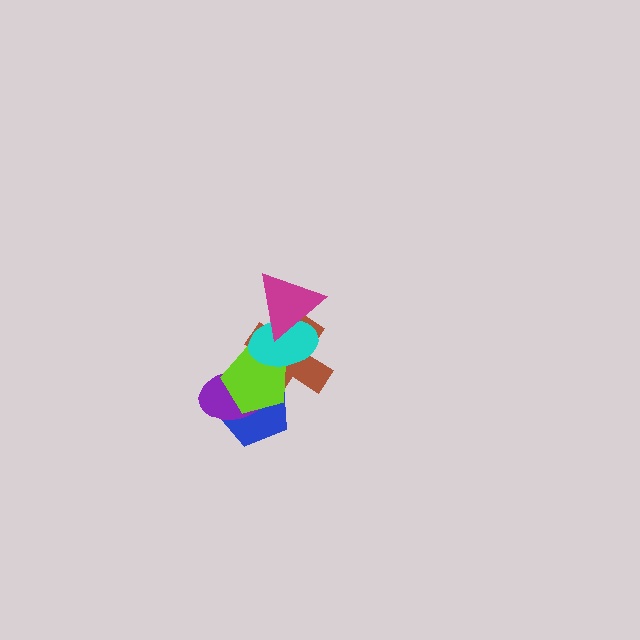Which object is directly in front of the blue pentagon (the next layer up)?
The purple ellipse is directly in front of the blue pentagon.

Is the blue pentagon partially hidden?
Yes, it is partially covered by another shape.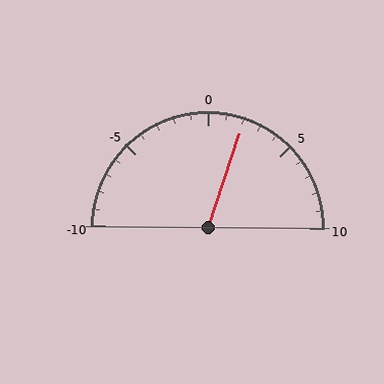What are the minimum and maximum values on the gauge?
The gauge ranges from -10 to 10.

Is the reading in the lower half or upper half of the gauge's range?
The reading is in the upper half of the range (-10 to 10).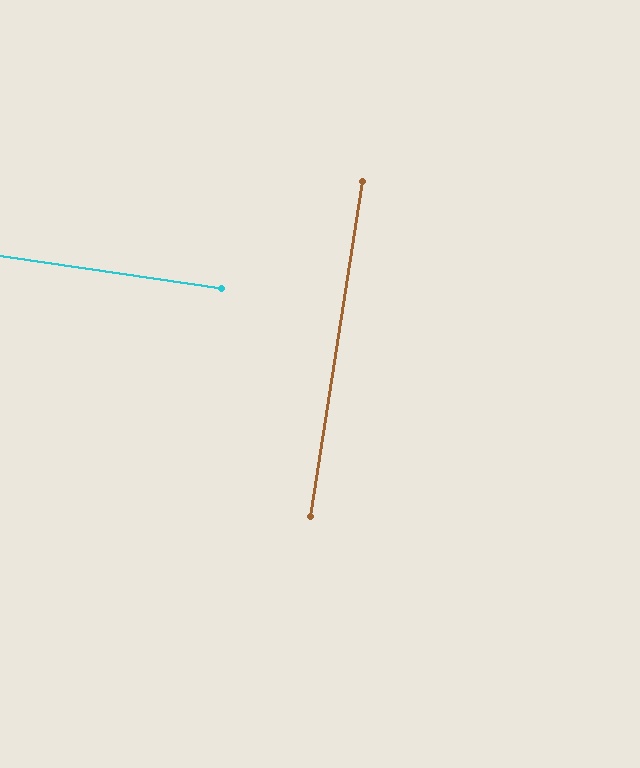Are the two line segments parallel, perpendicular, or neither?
Perpendicular — they meet at approximately 90°.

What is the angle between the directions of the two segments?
Approximately 90 degrees.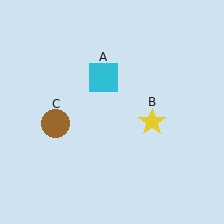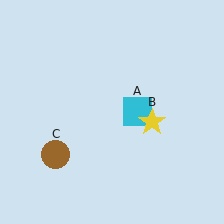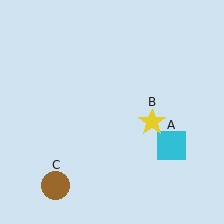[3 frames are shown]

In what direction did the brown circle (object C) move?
The brown circle (object C) moved down.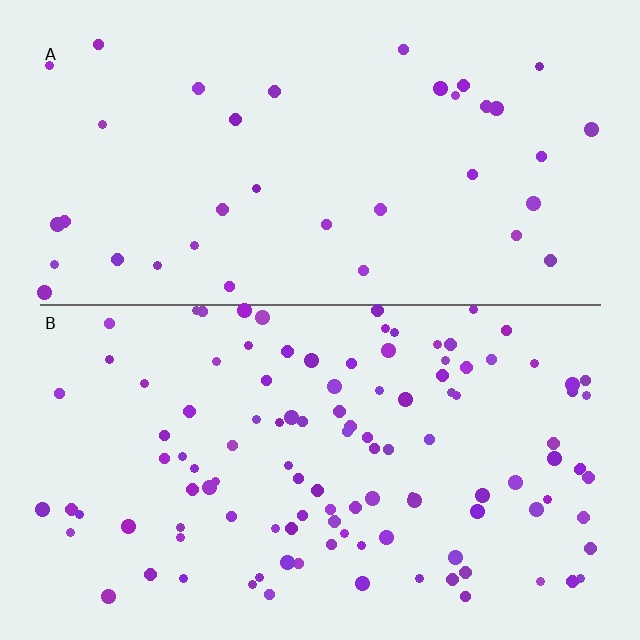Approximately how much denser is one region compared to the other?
Approximately 3.0× — region B over region A.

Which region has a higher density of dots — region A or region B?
B (the bottom).